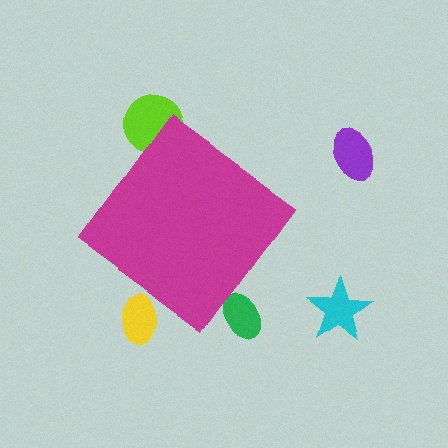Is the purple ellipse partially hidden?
No, the purple ellipse is fully visible.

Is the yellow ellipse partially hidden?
Yes, the yellow ellipse is partially hidden behind the magenta diamond.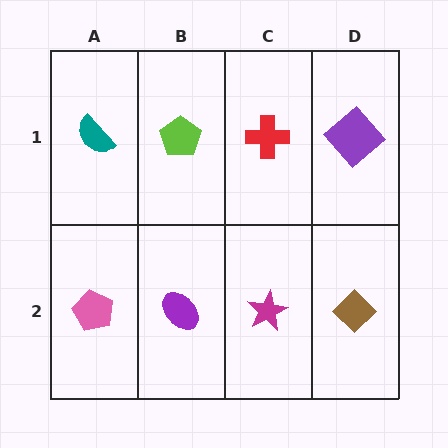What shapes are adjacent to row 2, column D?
A purple diamond (row 1, column D), a magenta star (row 2, column C).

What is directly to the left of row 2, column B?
A pink pentagon.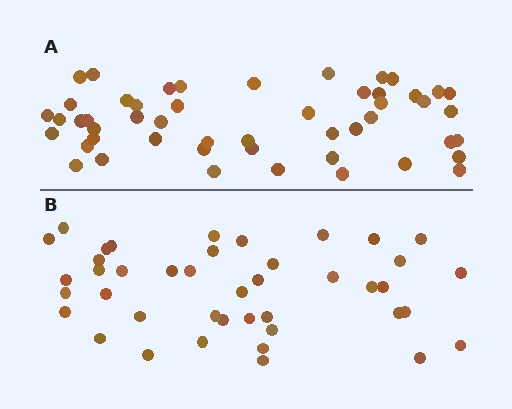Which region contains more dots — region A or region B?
Region A (the top region) has more dots.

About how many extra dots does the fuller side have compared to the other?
Region A has roughly 8 or so more dots than region B.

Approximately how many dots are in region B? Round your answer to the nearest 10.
About 40 dots. (The exact count is 42, which rounds to 40.)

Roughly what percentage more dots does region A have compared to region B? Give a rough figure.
About 20% more.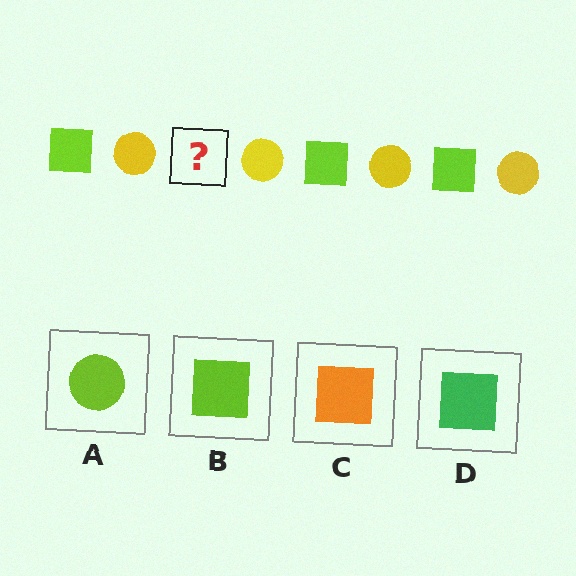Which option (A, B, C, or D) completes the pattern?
B.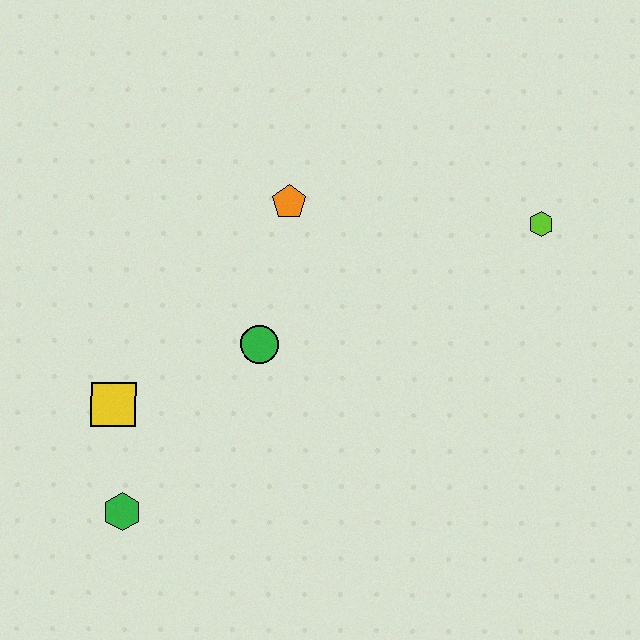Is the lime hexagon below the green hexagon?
No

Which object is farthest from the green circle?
The lime hexagon is farthest from the green circle.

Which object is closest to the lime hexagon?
The orange pentagon is closest to the lime hexagon.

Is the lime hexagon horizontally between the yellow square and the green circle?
No